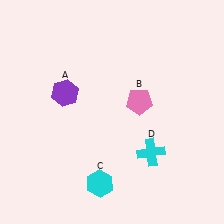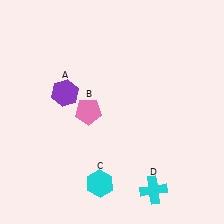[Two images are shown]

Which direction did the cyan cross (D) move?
The cyan cross (D) moved down.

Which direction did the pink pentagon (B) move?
The pink pentagon (B) moved left.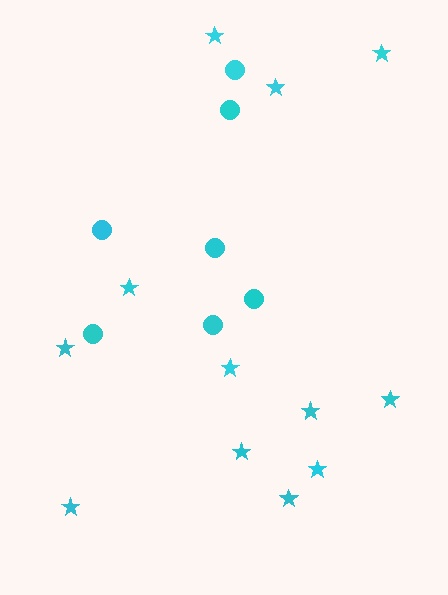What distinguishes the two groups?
There are 2 groups: one group of circles (7) and one group of stars (12).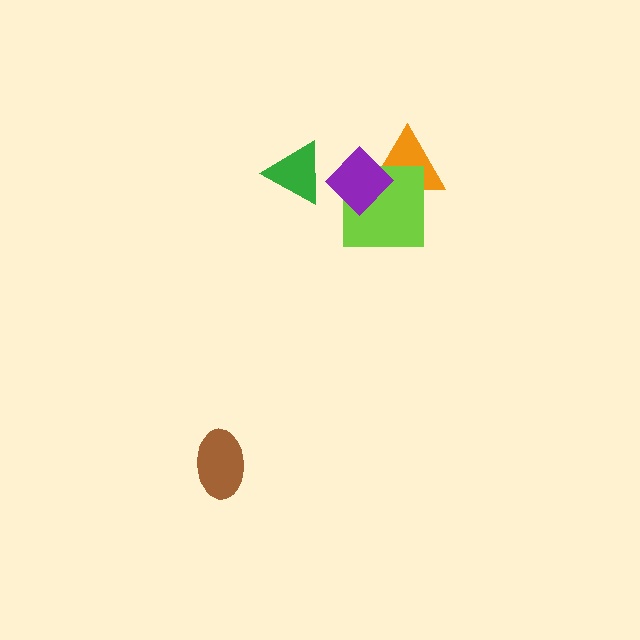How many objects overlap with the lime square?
2 objects overlap with the lime square.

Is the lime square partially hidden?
Yes, it is partially covered by another shape.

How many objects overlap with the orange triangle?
2 objects overlap with the orange triangle.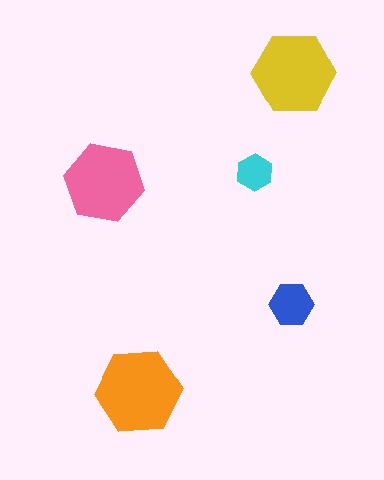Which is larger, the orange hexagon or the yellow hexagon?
The orange one.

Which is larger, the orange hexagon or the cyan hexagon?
The orange one.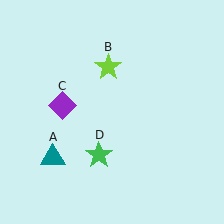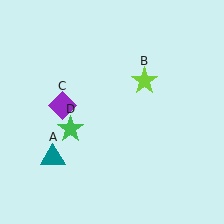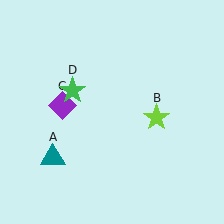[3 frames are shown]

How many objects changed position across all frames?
2 objects changed position: lime star (object B), green star (object D).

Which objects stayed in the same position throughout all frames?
Teal triangle (object A) and purple diamond (object C) remained stationary.